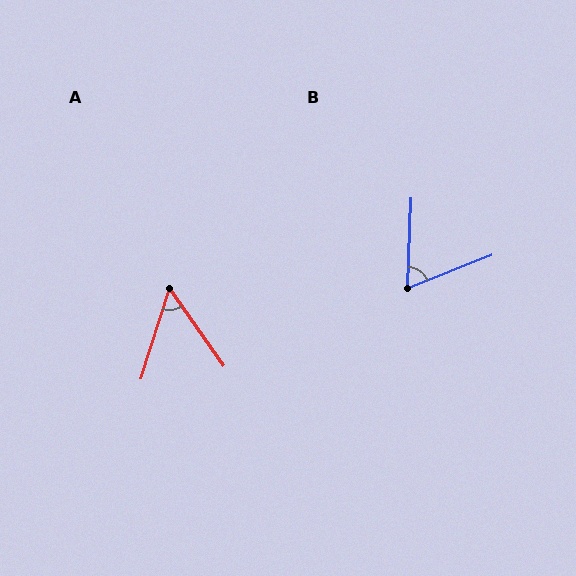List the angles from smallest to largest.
A (53°), B (66°).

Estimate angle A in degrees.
Approximately 53 degrees.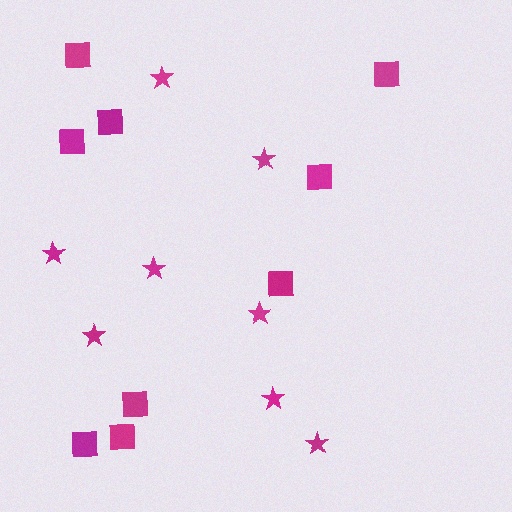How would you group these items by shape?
There are 2 groups: one group of squares (9) and one group of stars (8).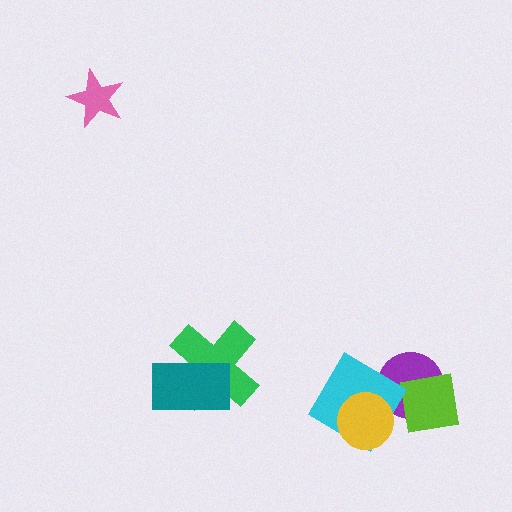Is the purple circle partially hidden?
Yes, it is partially covered by another shape.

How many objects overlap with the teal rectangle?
1 object overlaps with the teal rectangle.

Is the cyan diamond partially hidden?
Yes, it is partially covered by another shape.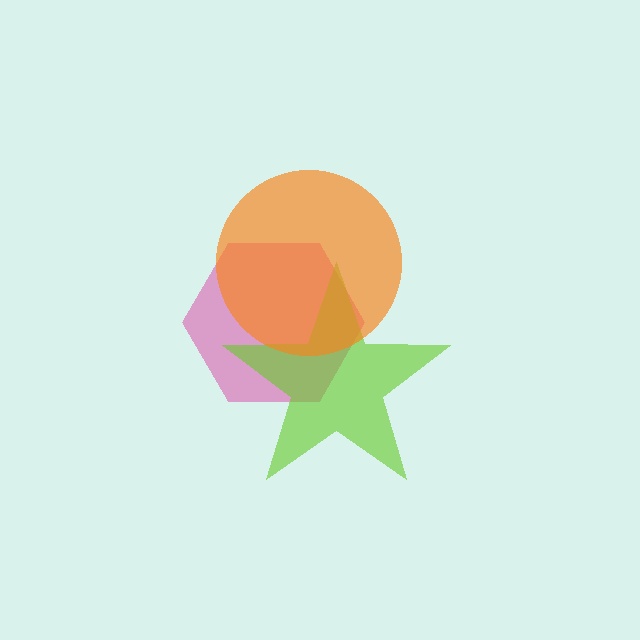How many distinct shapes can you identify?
There are 3 distinct shapes: a pink hexagon, a lime star, an orange circle.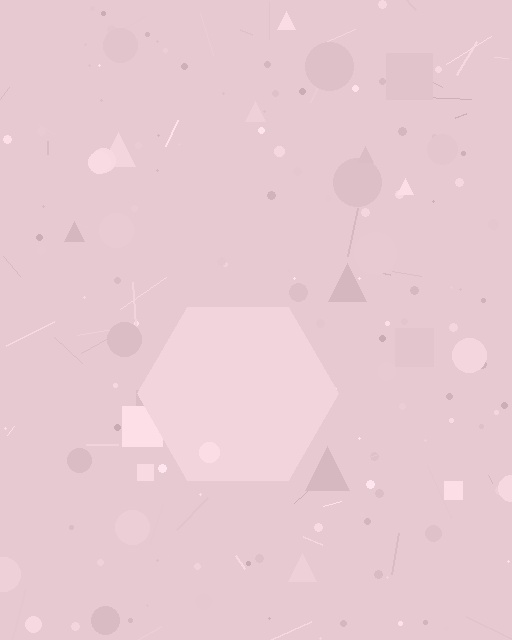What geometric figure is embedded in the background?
A hexagon is embedded in the background.